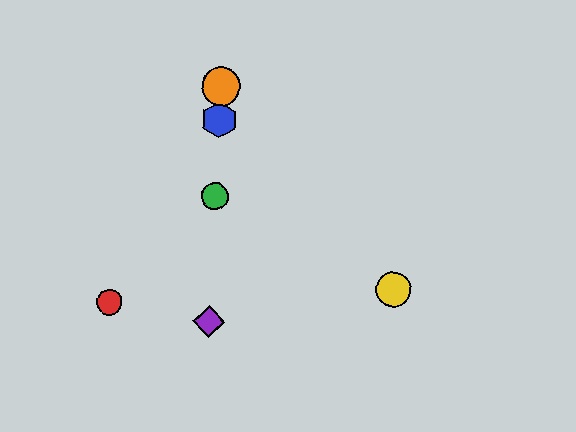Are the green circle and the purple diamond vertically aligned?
Yes, both are at x≈215.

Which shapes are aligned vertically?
The blue hexagon, the green circle, the purple diamond, the orange circle are aligned vertically.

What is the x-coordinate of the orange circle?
The orange circle is at x≈221.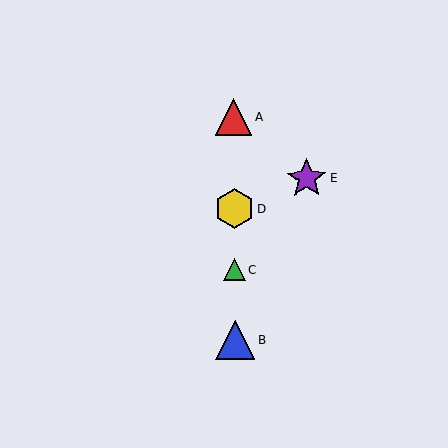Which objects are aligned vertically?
Objects A, B, C, D are aligned vertically.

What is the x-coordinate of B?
Object B is at x≈235.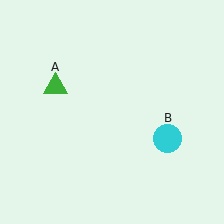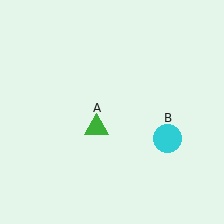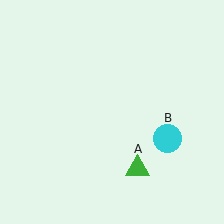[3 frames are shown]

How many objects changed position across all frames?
1 object changed position: green triangle (object A).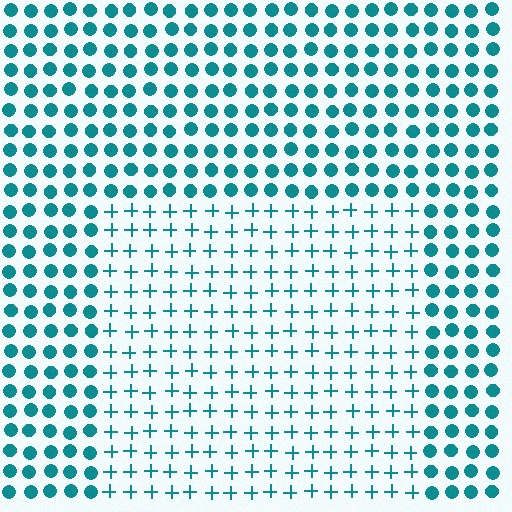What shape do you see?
I see a rectangle.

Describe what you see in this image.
The image is filled with small teal elements arranged in a uniform grid. A rectangle-shaped region contains plus signs, while the surrounding area contains circles. The boundary is defined purely by the change in element shape.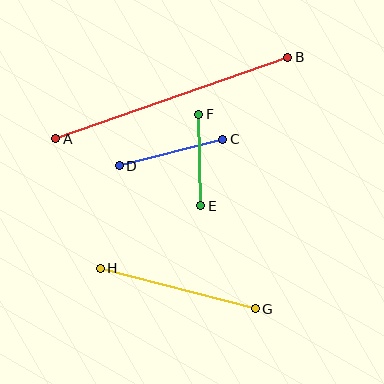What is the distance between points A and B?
The distance is approximately 246 pixels.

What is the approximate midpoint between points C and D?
The midpoint is at approximately (171, 153) pixels.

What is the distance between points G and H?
The distance is approximately 160 pixels.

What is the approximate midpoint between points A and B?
The midpoint is at approximately (172, 98) pixels.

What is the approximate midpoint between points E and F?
The midpoint is at approximately (200, 160) pixels.